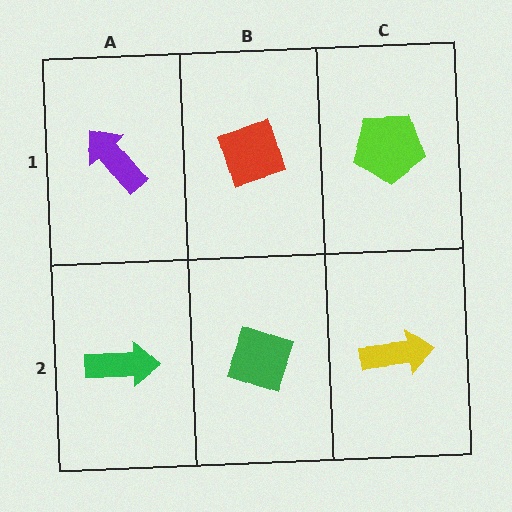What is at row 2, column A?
A green arrow.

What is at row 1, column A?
A purple arrow.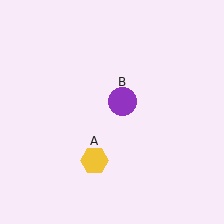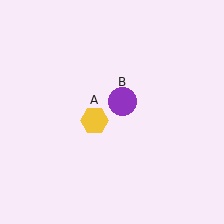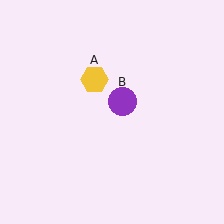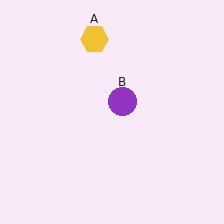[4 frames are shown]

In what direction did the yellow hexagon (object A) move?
The yellow hexagon (object A) moved up.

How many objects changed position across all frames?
1 object changed position: yellow hexagon (object A).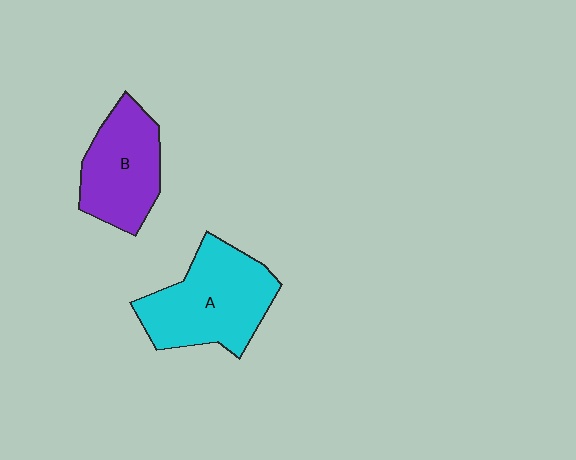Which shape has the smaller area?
Shape B (purple).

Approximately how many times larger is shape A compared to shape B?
Approximately 1.3 times.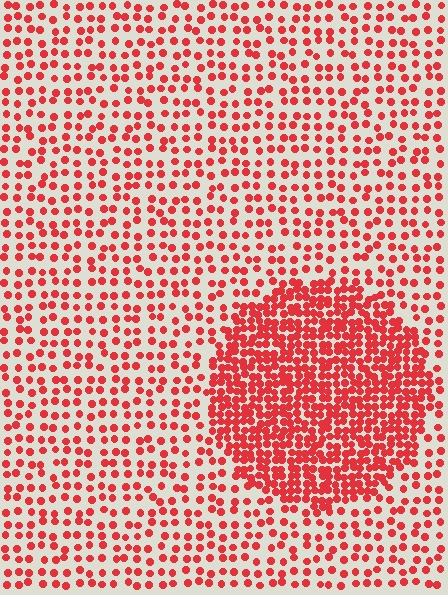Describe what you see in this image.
The image contains small red elements arranged at two different densities. A circle-shaped region is visible where the elements are more densely packed than the surrounding area.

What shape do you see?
I see a circle.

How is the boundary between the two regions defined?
The boundary is defined by a change in element density (approximately 2.4x ratio). All elements are the same color, size, and shape.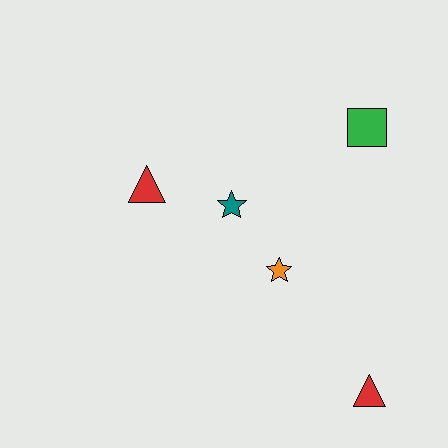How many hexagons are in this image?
There are no hexagons.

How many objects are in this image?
There are 5 objects.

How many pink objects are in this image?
There are no pink objects.